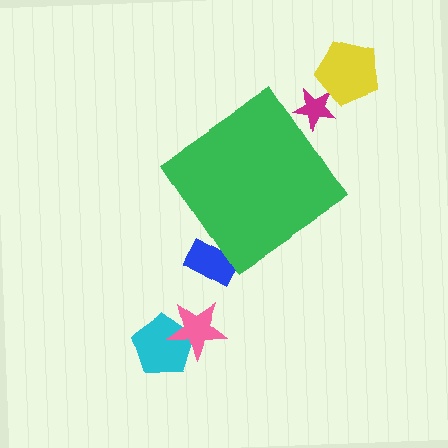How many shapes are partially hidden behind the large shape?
2 shapes are partially hidden.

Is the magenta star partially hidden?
Yes, the magenta star is partially hidden behind the green diamond.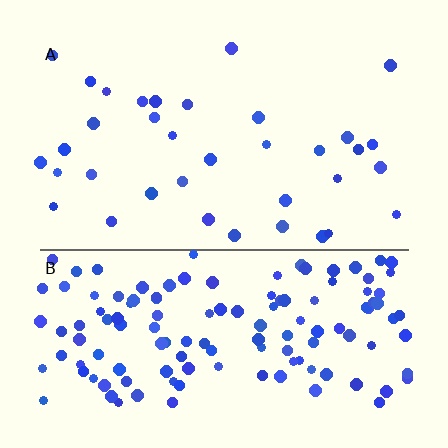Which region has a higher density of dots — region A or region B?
B (the bottom).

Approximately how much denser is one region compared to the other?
Approximately 3.9× — region B over region A.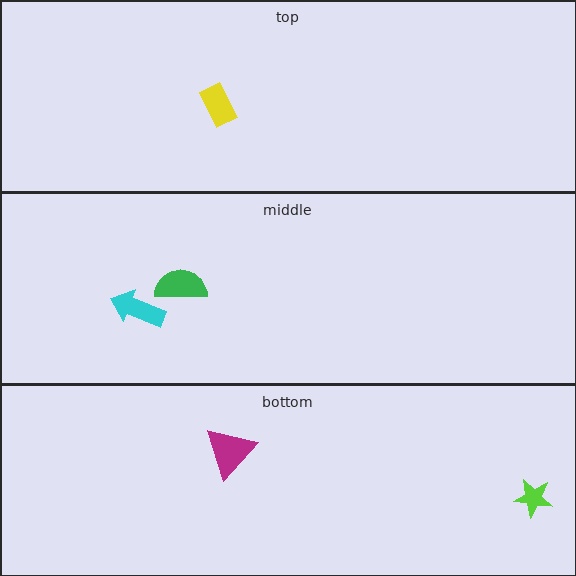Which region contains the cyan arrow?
The middle region.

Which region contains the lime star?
The bottom region.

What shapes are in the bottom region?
The magenta triangle, the lime star.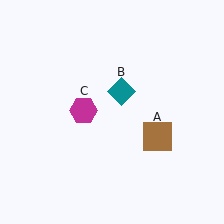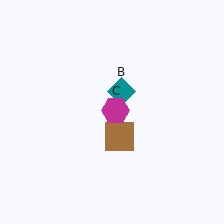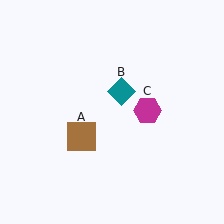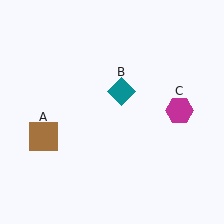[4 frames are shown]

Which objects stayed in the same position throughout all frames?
Teal diamond (object B) remained stationary.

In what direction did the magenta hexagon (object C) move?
The magenta hexagon (object C) moved right.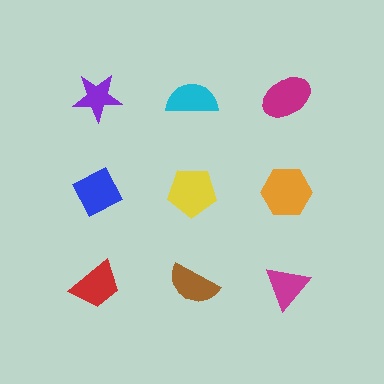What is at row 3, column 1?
A red trapezoid.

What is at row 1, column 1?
A purple star.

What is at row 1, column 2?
A cyan semicircle.